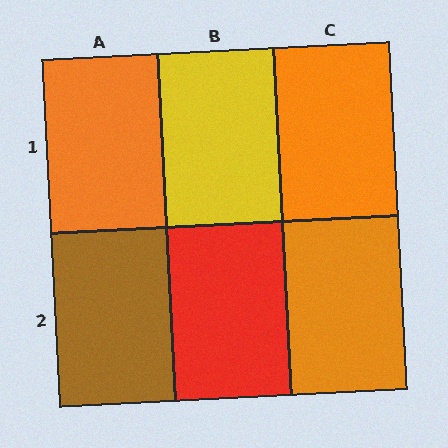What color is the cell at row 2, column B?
Red.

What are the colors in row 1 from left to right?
Orange, yellow, orange.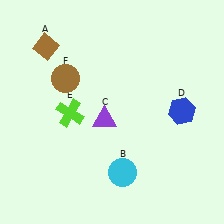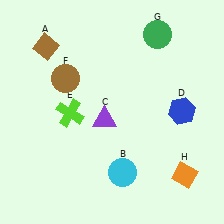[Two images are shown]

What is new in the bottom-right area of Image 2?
An orange diamond (H) was added in the bottom-right area of Image 2.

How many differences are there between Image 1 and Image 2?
There are 2 differences between the two images.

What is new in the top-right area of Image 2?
A green circle (G) was added in the top-right area of Image 2.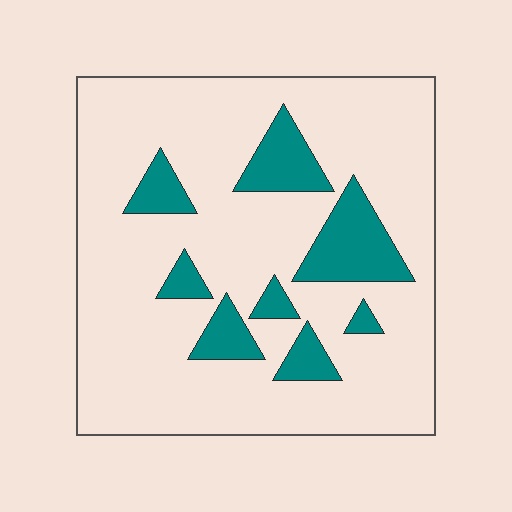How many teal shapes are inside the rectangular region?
8.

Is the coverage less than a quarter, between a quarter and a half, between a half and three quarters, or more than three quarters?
Less than a quarter.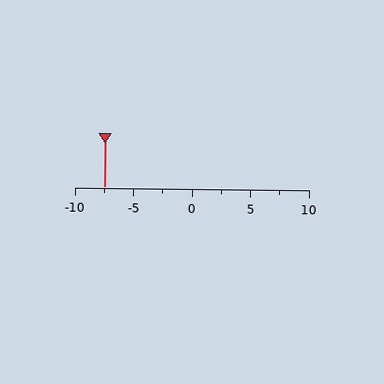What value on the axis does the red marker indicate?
The marker indicates approximately -7.5.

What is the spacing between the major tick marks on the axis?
The major ticks are spaced 5 apart.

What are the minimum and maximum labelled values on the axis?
The axis runs from -10 to 10.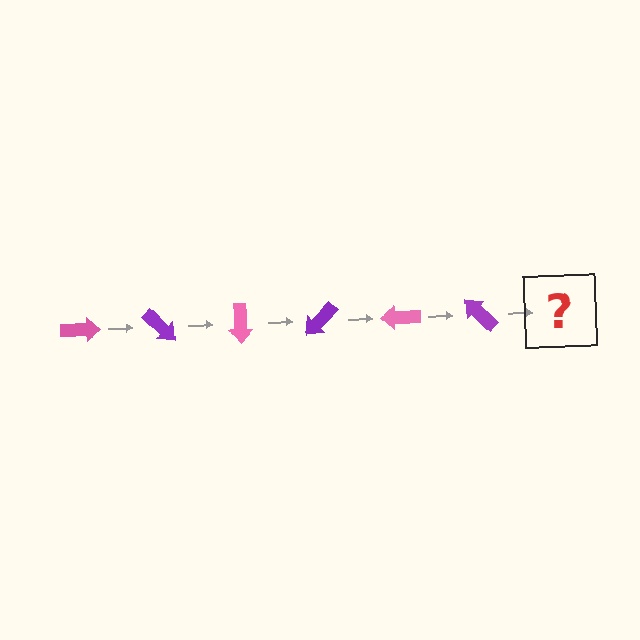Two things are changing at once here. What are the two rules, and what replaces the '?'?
The two rules are that it rotates 45 degrees each step and the color cycles through pink and purple. The '?' should be a pink arrow, rotated 270 degrees from the start.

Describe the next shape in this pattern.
It should be a pink arrow, rotated 270 degrees from the start.